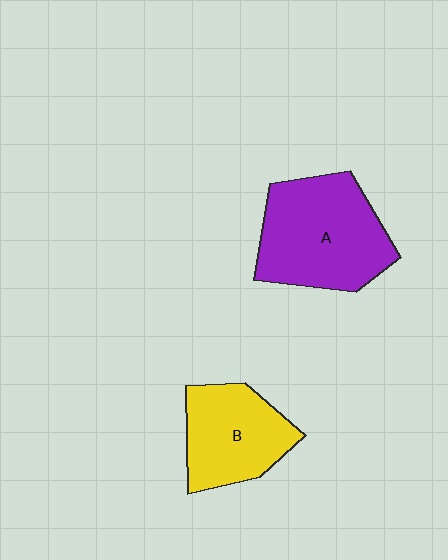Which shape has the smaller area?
Shape B (yellow).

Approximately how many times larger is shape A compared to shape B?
Approximately 1.4 times.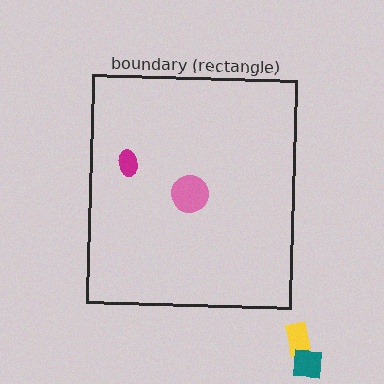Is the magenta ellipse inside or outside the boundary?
Inside.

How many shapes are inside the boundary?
2 inside, 2 outside.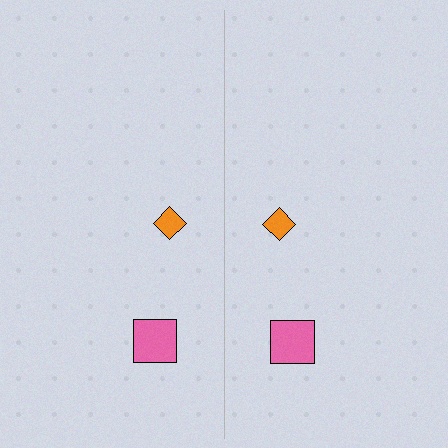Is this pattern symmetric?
Yes, this pattern has bilateral (reflection) symmetry.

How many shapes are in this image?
There are 4 shapes in this image.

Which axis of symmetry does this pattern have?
The pattern has a vertical axis of symmetry running through the center of the image.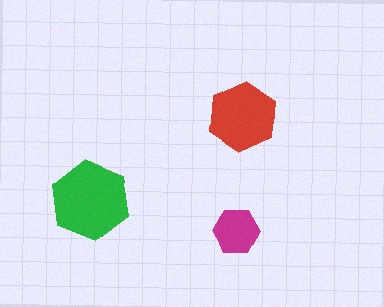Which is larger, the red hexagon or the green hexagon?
The green one.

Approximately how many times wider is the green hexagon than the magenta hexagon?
About 1.5 times wider.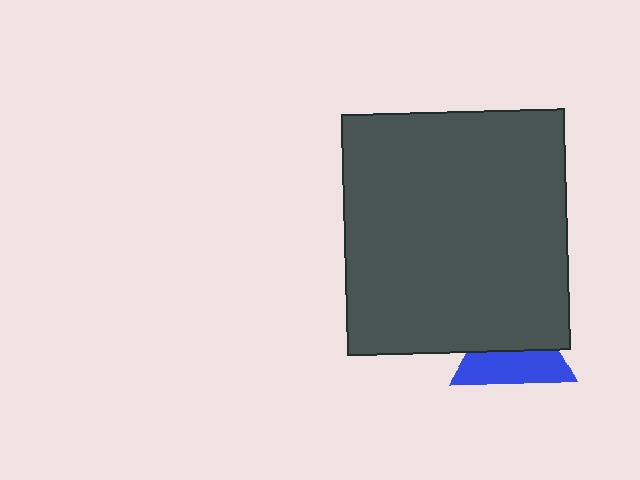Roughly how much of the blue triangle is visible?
About half of it is visible (roughly 49%).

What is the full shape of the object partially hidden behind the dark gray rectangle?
The partially hidden object is a blue triangle.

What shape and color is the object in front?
The object in front is a dark gray rectangle.